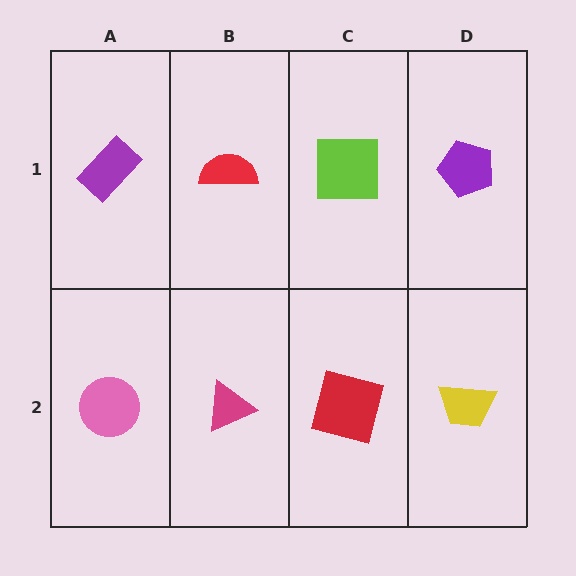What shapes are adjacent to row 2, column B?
A red semicircle (row 1, column B), a pink circle (row 2, column A), a red square (row 2, column C).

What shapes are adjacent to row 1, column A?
A pink circle (row 2, column A), a red semicircle (row 1, column B).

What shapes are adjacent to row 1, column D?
A yellow trapezoid (row 2, column D), a lime square (row 1, column C).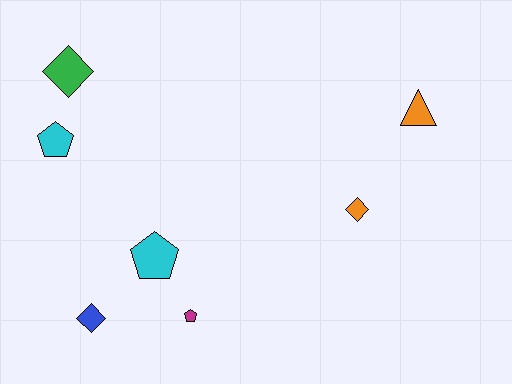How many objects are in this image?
There are 7 objects.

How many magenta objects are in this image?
There is 1 magenta object.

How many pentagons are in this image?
There are 3 pentagons.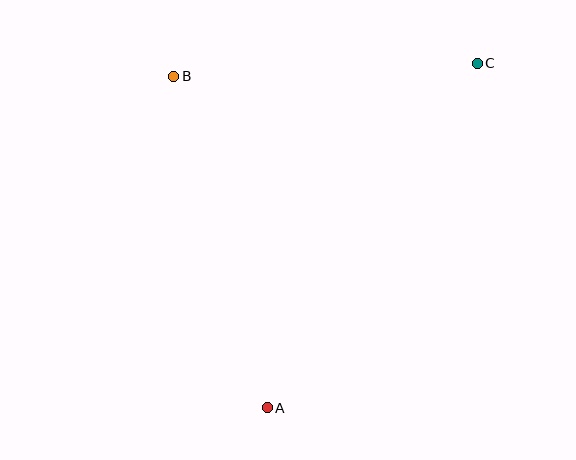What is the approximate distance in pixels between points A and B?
The distance between A and B is approximately 345 pixels.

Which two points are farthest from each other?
Points A and C are farthest from each other.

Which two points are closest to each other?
Points B and C are closest to each other.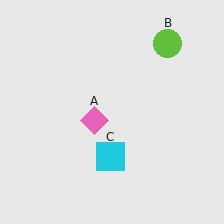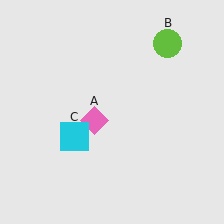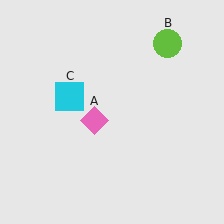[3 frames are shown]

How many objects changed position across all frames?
1 object changed position: cyan square (object C).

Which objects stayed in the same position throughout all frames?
Pink diamond (object A) and lime circle (object B) remained stationary.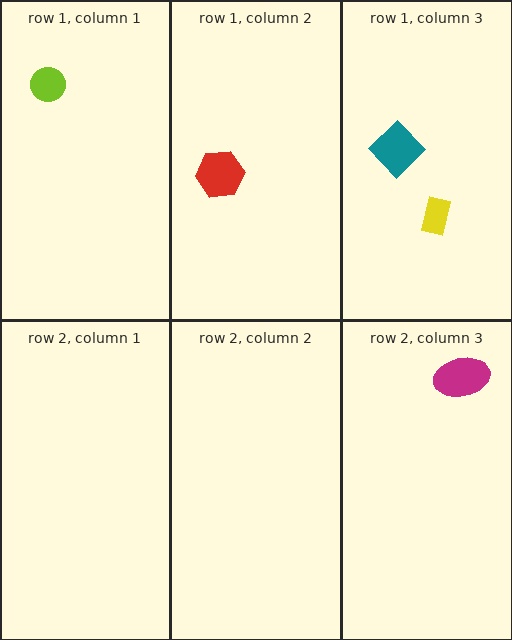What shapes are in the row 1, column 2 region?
The red hexagon.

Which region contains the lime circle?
The row 1, column 1 region.